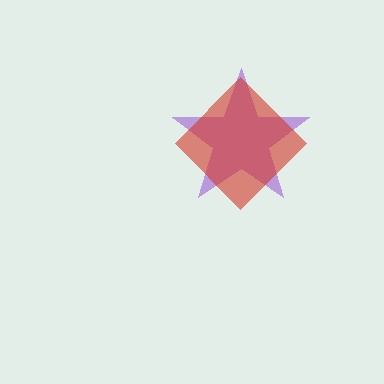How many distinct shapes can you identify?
There are 2 distinct shapes: a purple star, a red diamond.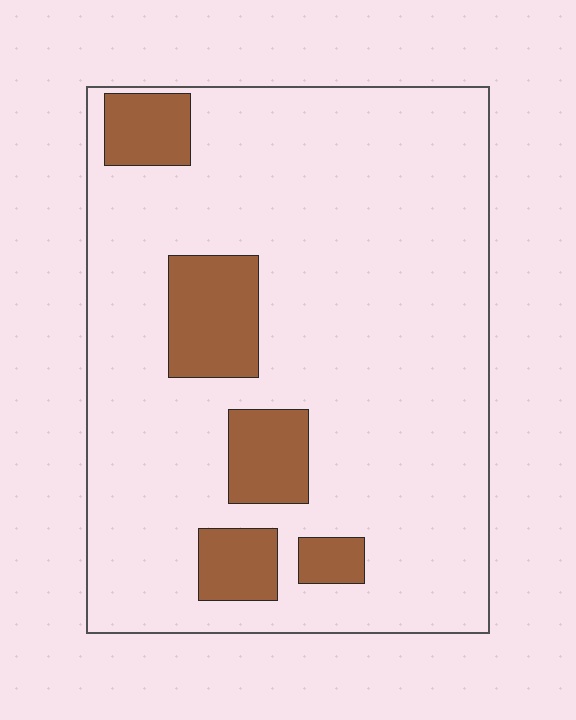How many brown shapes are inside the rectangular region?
5.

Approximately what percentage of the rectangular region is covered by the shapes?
Approximately 15%.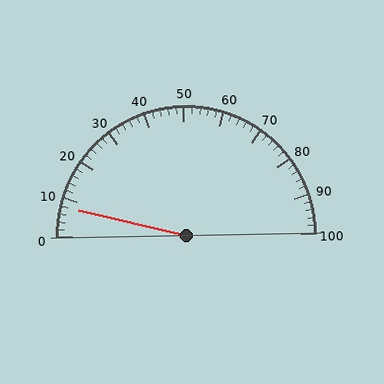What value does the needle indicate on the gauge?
The needle indicates approximately 8.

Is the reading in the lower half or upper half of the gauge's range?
The reading is in the lower half of the range (0 to 100).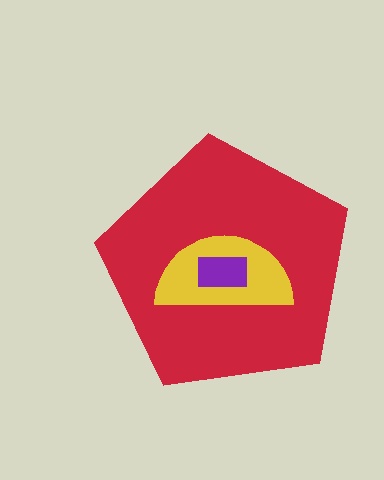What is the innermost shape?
The purple rectangle.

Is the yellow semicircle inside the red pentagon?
Yes.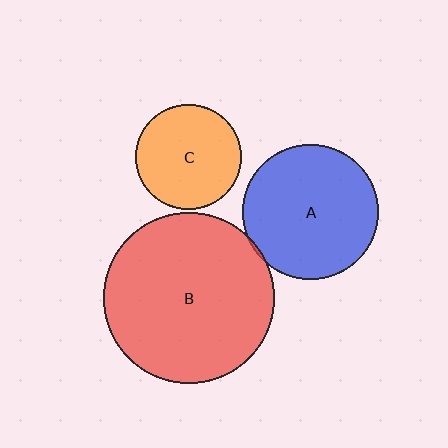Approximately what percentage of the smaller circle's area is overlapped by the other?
Approximately 5%.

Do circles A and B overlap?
Yes.